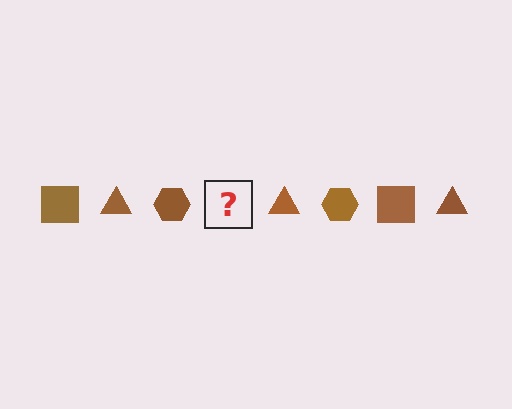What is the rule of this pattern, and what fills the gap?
The rule is that the pattern cycles through square, triangle, hexagon shapes in brown. The gap should be filled with a brown square.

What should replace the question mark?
The question mark should be replaced with a brown square.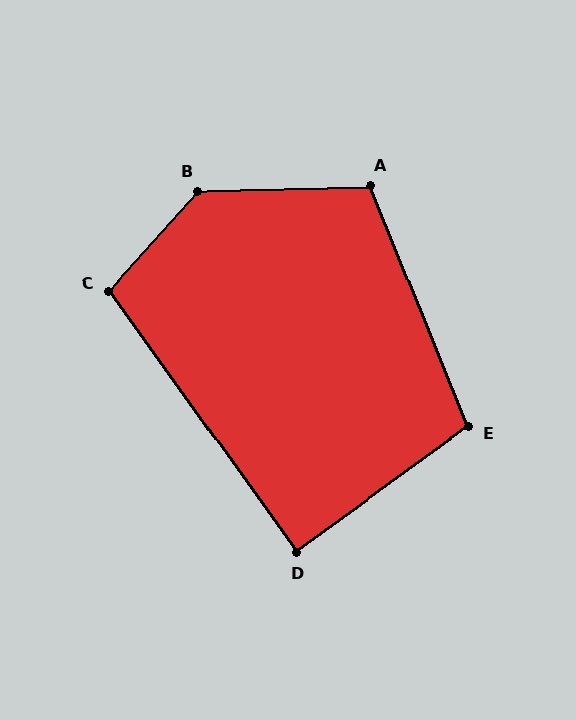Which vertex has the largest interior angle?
B, at approximately 133 degrees.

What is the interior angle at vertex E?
Approximately 104 degrees (obtuse).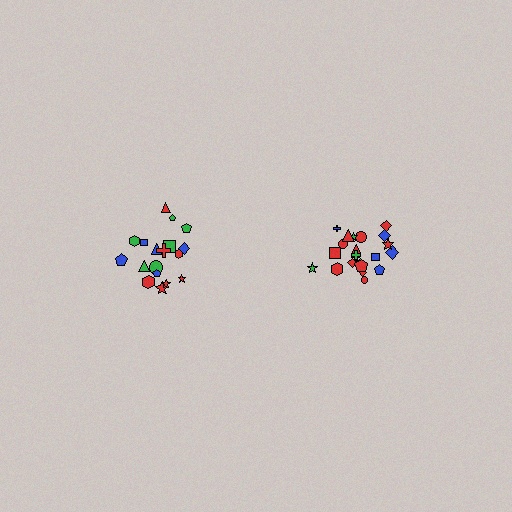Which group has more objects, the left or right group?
The right group.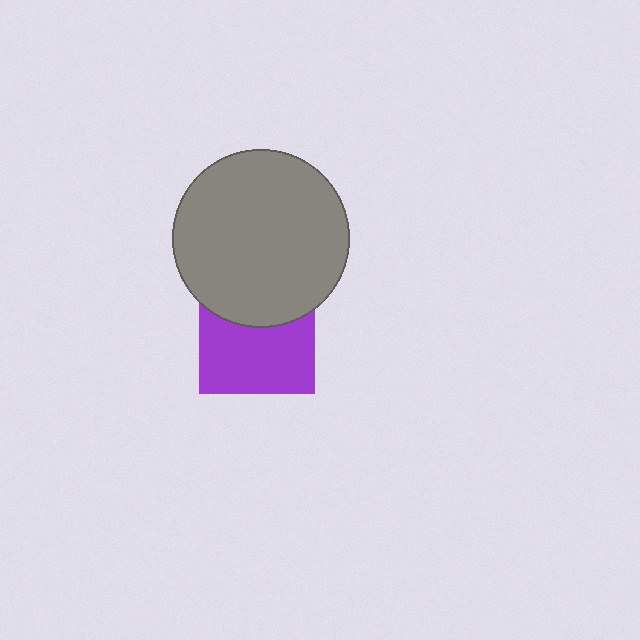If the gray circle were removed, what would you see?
You would see the complete purple square.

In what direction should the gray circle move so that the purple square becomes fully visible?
The gray circle should move up. That is the shortest direction to clear the overlap and leave the purple square fully visible.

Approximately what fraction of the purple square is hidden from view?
Roughly 36% of the purple square is hidden behind the gray circle.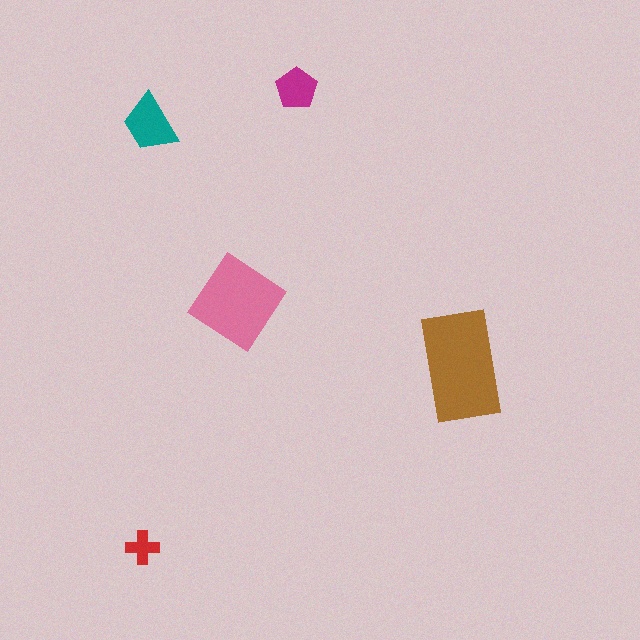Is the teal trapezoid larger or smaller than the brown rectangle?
Smaller.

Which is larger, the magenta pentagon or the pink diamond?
The pink diamond.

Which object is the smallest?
The red cross.